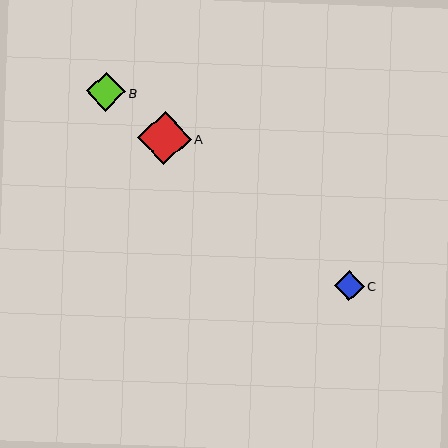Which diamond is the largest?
Diamond A is the largest with a size of approximately 53 pixels.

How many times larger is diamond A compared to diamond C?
Diamond A is approximately 1.8 times the size of diamond C.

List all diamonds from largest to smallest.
From largest to smallest: A, B, C.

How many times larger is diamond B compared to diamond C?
Diamond B is approximately 1.3 times the size of diamond C.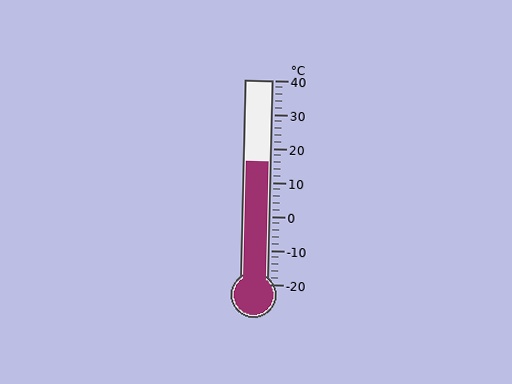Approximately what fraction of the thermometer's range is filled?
The thermometer is filled to approximately 60% of its range.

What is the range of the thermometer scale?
The thermometer scale ranges from -20°C to 40°C.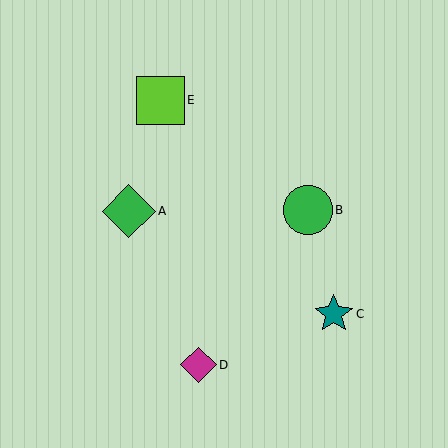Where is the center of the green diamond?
The center of the green diamond is at (129, 211).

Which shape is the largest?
The green diamond (labeled A) is the largest.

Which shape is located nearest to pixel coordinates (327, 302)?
The teal star (labeled C) at (334, 314) is nearest to that location.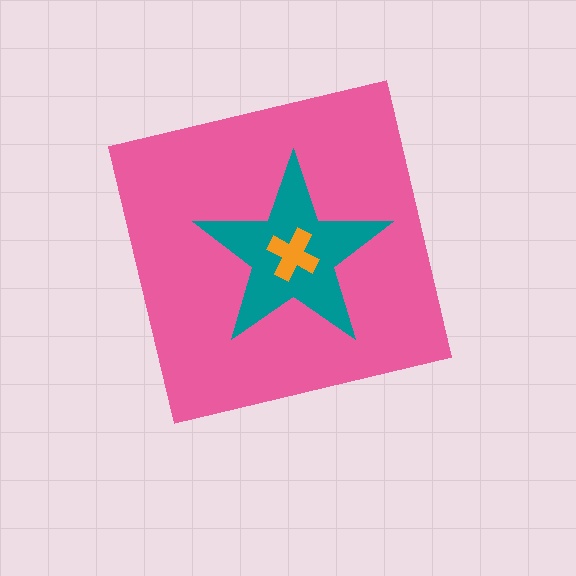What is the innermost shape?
The orange cross.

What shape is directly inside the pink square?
The teal star.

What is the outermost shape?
The pink square.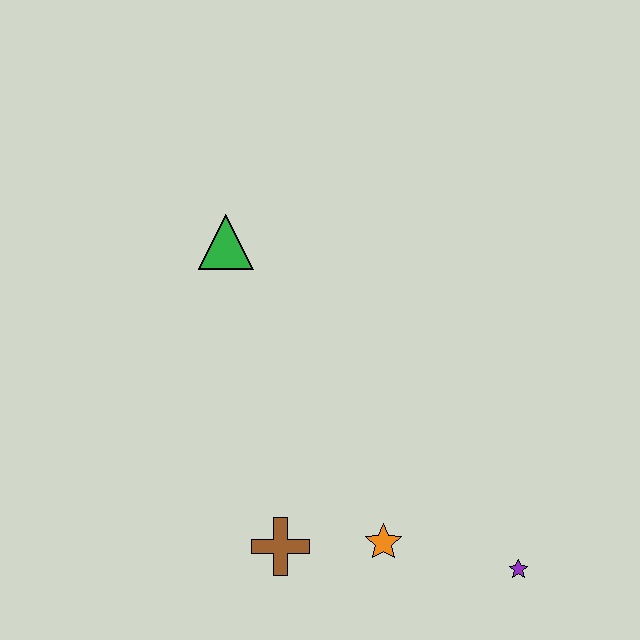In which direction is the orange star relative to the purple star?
The orange star is to the left of the purple star.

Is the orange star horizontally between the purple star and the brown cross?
Yes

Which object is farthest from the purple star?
The green triangle is farthest from the purple star.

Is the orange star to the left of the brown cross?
No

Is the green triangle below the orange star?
No